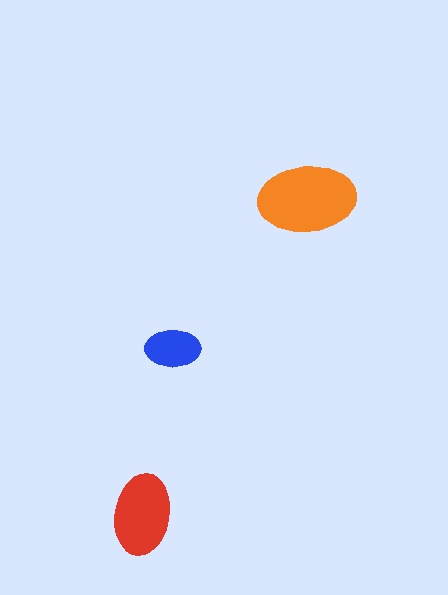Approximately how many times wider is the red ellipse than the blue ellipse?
About 1.5 times wider.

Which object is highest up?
The orange ellipse is topmost.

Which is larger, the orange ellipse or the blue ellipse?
The orange one.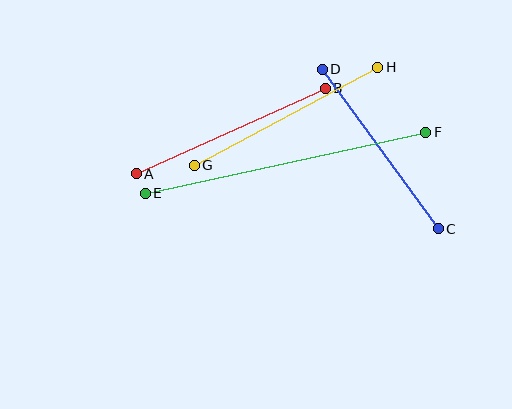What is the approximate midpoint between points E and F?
The midpoint is at approximately (286, 163) pixels.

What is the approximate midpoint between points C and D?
The midpoint is at approximately (380, 149) pixels.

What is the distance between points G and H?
The distance is approximately 208 pixels.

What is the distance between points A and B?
The distance is approximately 208 pixels.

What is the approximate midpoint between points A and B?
The midpoint is at approximately (231, 131) pixels.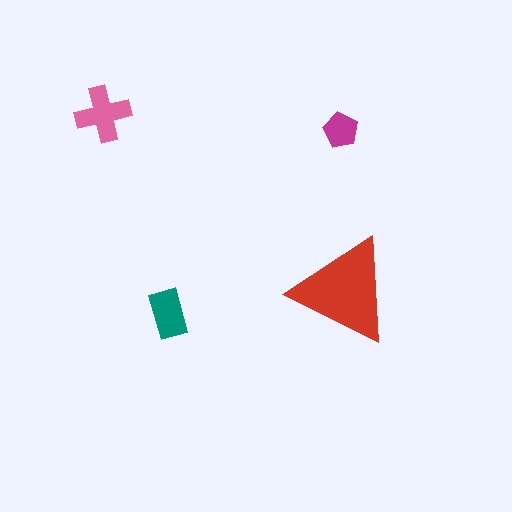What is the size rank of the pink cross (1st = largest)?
2nd.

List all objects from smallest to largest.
The magenta pentagon, the teal rectangle, the pink cross, the red triangle.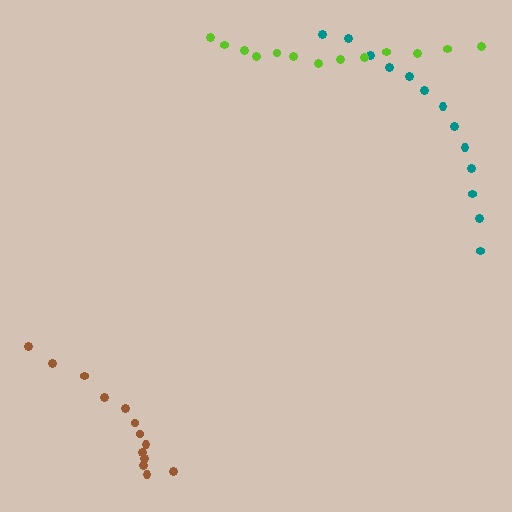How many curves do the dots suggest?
There are 3 distinct paths.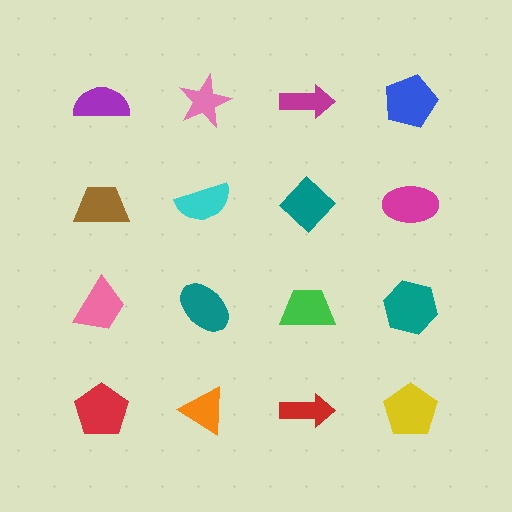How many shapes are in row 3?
4 shapes.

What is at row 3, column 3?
A green trapezoid.